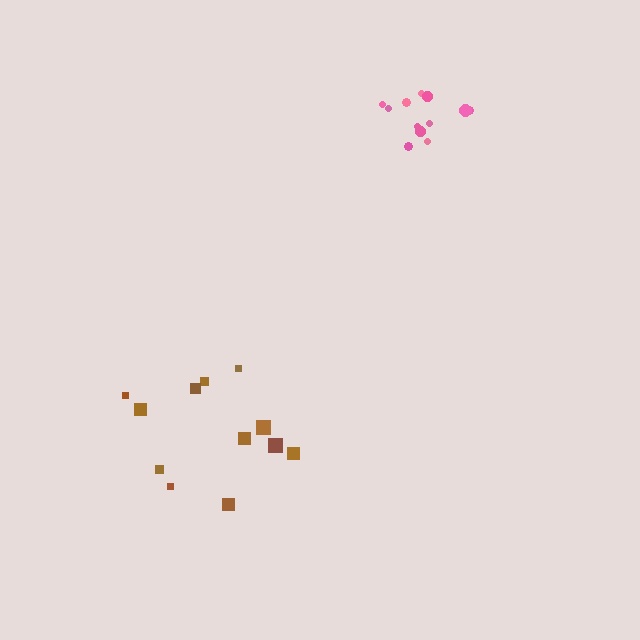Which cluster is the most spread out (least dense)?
Brown.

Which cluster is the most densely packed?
Pink.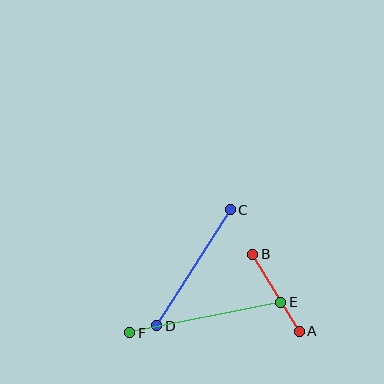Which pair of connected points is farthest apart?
Points E and F are farthest apart.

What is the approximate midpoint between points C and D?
The midpoint is at approximately (193, 268) pixels.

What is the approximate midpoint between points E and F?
The midpoint is at approximately (205, 318) pixels.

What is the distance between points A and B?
The distance is approximately 90 pixels.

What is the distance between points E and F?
The distance is approximately 154 pixels.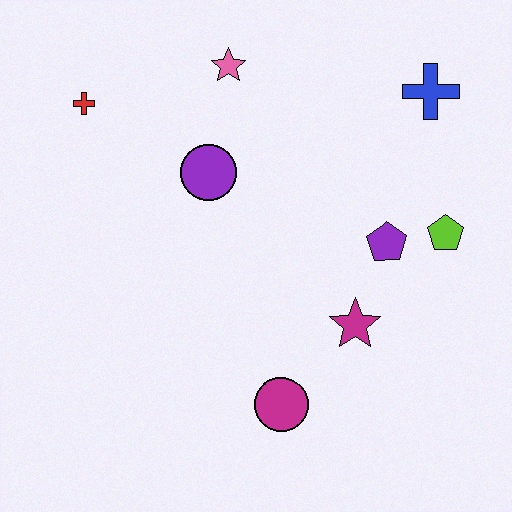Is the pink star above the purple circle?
Yes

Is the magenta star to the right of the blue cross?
No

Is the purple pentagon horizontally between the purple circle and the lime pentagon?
Yes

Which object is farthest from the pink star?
The magenta circle is farthest from the pink star.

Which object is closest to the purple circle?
The pink star is closest to the purple circle.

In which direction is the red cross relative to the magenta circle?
The red cross is above the magenta circle.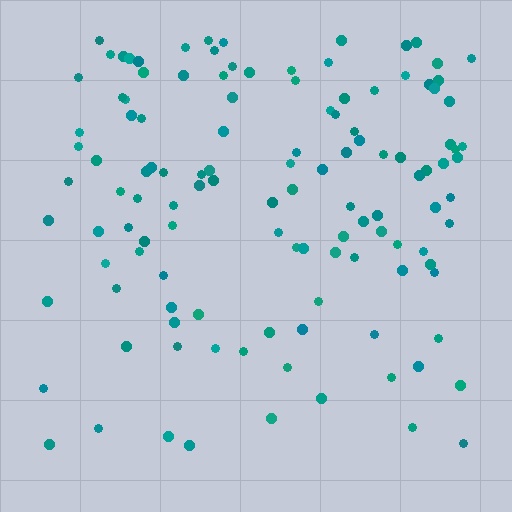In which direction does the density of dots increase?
From bottom to top, with the top side densest.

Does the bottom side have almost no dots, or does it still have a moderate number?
Still a moderate number, just noticeably fewer than the top.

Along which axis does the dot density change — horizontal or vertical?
Vertical.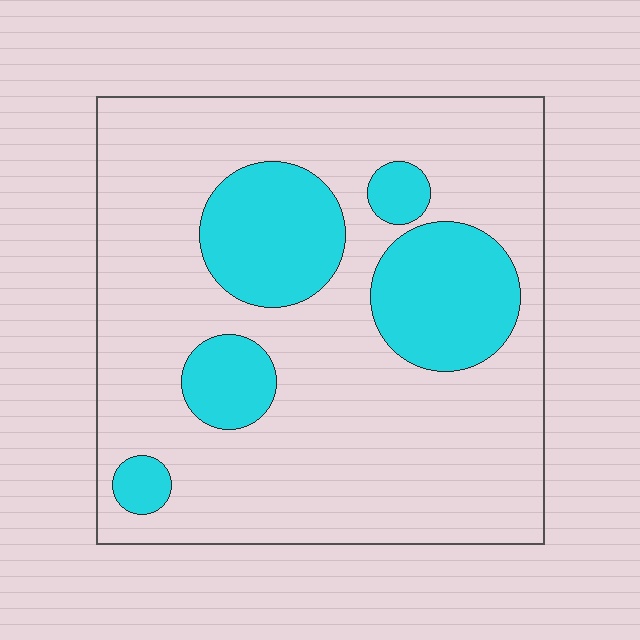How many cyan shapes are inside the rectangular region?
5.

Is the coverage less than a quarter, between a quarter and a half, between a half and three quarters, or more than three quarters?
Less than a quarter.